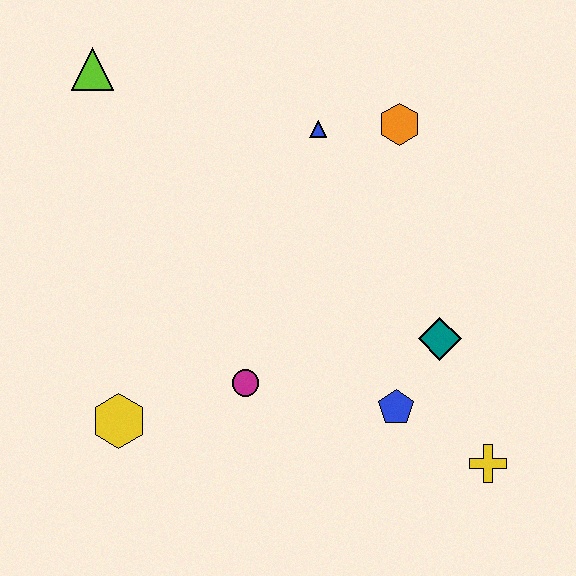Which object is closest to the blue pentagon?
The teal diamond is closest to the blue pentagon.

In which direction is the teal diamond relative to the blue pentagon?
The teal diamond is above the blue pentagon.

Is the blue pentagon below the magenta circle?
Yes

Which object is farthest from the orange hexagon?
The yellow hexagon is farthest from the orange hexagon.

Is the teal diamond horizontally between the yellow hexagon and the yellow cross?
Yes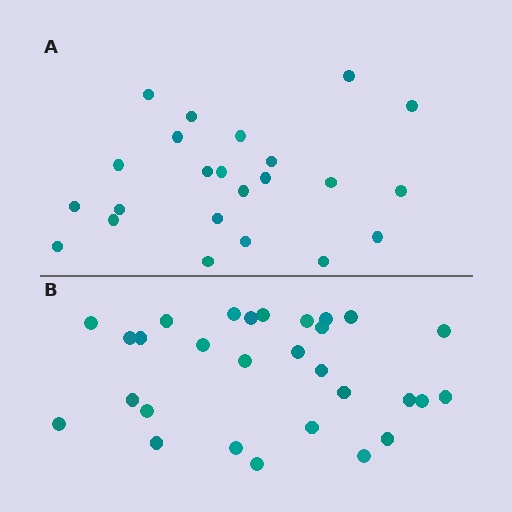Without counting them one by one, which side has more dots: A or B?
Region B (the bottom region) has more dots.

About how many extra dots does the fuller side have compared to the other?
Region B has about 6 more dots than region A.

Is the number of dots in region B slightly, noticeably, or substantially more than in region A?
Region B has noticeably more, but not dramatically so. The ratio is roughly 1.3 to 1.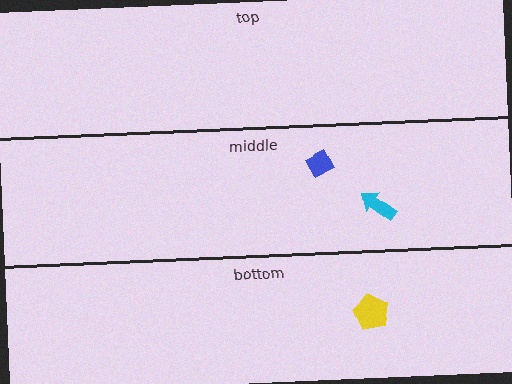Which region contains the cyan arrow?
The middle region.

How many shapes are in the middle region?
2.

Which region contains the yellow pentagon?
The bottom region.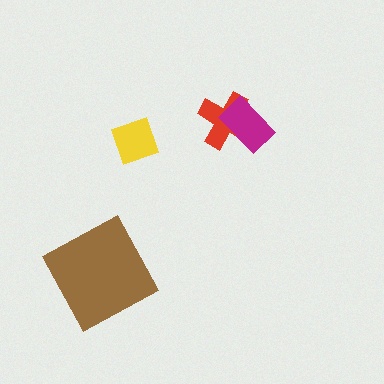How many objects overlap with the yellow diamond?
0 objects overlap with the yellow diamond.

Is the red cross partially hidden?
Yes, it is partially covered by another shape.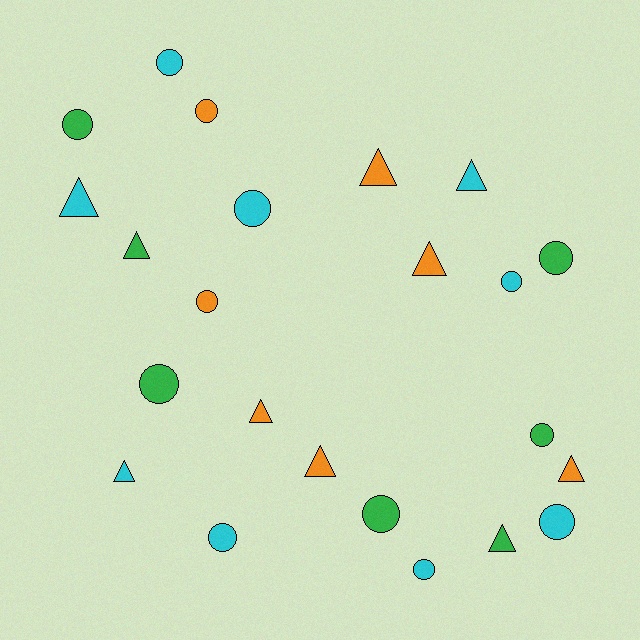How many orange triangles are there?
There are 5 orange triangles.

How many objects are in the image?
There are 23 objects.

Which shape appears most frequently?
Circle, with 13 objects.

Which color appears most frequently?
Cyan, with 9 objects.